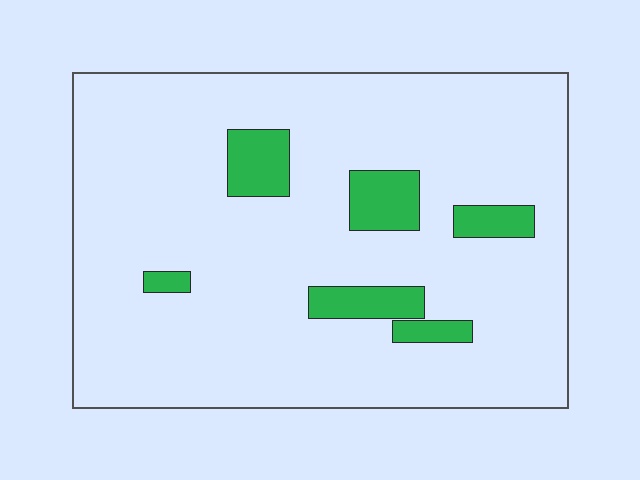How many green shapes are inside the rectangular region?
6.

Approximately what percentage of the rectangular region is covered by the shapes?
Approximately 10%.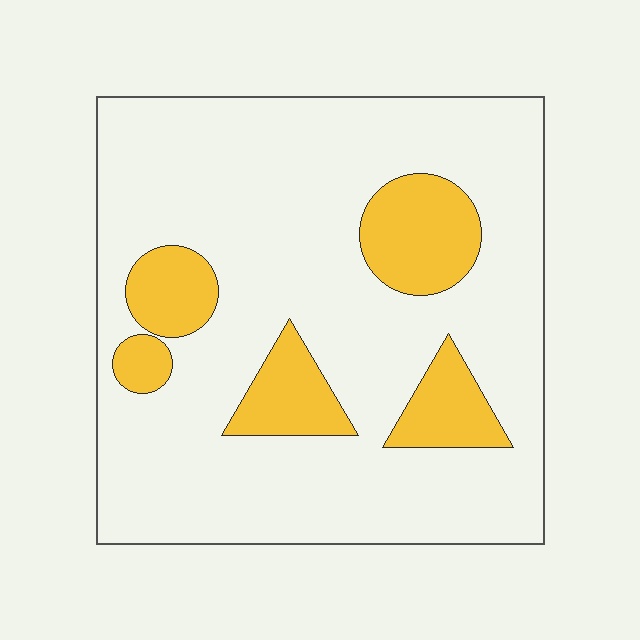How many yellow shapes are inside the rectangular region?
5.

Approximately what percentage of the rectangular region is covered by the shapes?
Approximately 20%.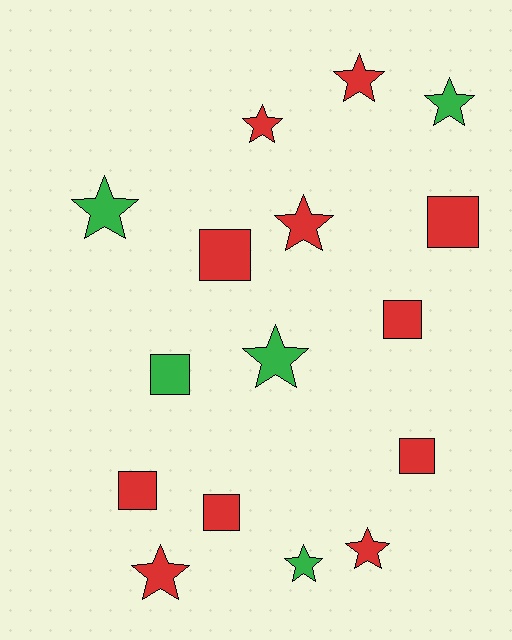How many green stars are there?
There are 4 green stars.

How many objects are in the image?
There are 16 objects.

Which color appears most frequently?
Red, with 11 objects.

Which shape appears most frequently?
Star, with 9 objects.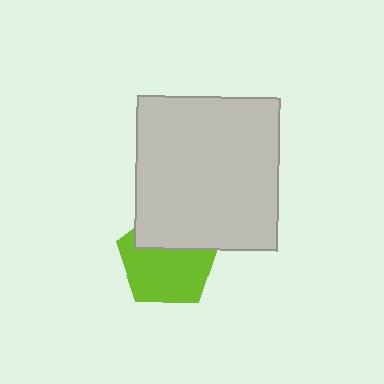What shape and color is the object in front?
The object in front is a light gray rectangle.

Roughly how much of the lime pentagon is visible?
Most of it is visible (roughly 65%).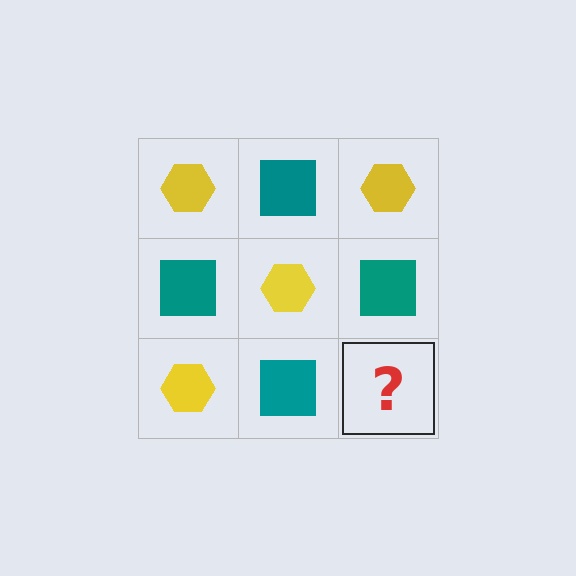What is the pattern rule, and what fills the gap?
The rule is that it alternates yellow hexagon and teal square in a checkerboard pattern. The gap should be filled with a yellow hexagon.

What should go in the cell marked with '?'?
The missing cell should contain a yellow hexagon.